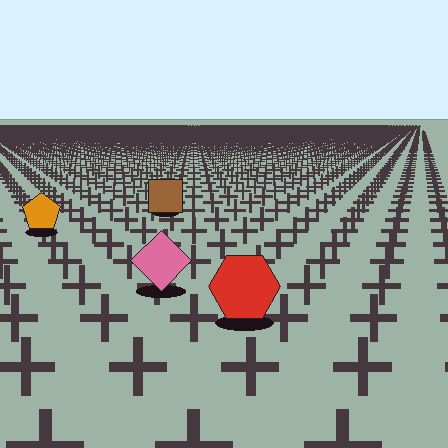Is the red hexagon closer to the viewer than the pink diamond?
Yes. The red hexagon is closer — you can tell from the texture gradient: the ground texture is coarser near it.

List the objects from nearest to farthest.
From nearest to farthest: the red hexagon, the pink diamond, the orange pentagon, the brown square.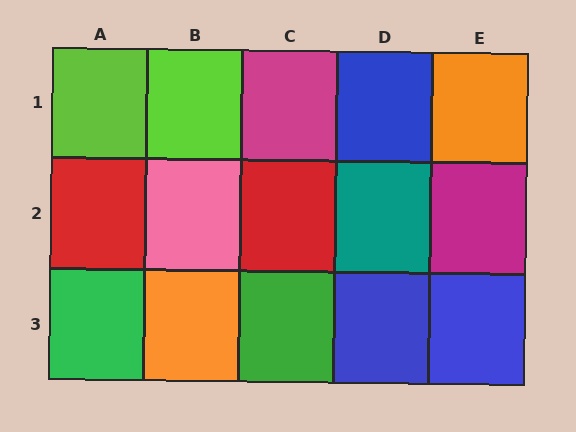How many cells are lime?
2 cells are lime.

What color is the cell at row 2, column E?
Magenta.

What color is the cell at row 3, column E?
Blue.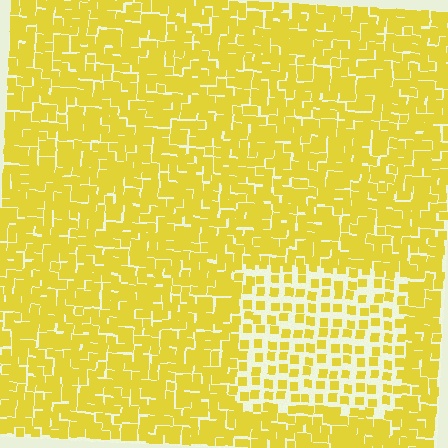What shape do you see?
I see a rectangle.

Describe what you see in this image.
The image contains small yellow elements arranged at two different densities. A rectangle-shaped region is visible where the elements are less densely packed than the surrounding area.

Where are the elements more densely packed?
The elements are more densely packed outside the rectangle boundary.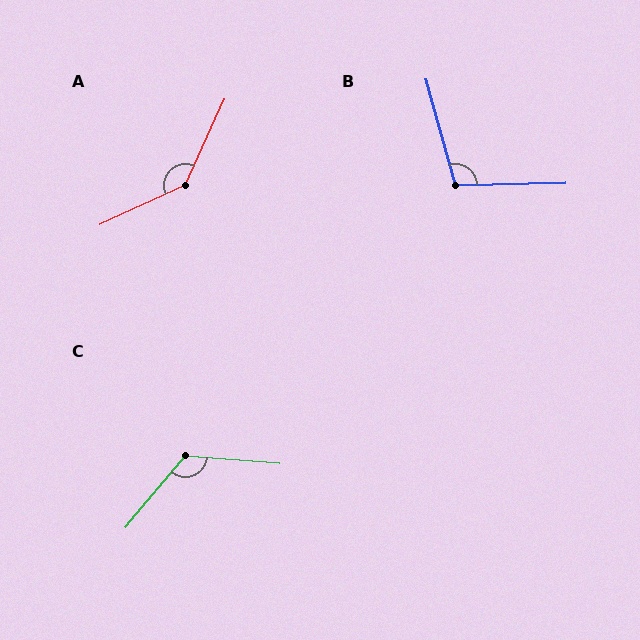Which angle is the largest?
A, at approximately 139 degrees.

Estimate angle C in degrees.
Approximately 125 degrees.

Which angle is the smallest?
B, at approximately 104 degrees.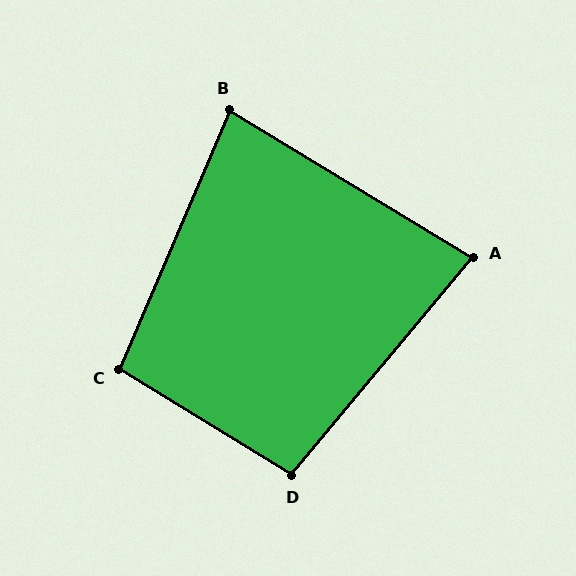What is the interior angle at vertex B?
Approximately 82 degrees (acute).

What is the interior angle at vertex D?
Approximately 98 degrees (obtuse).